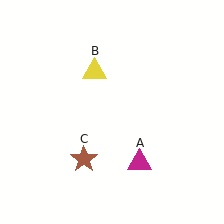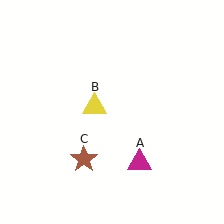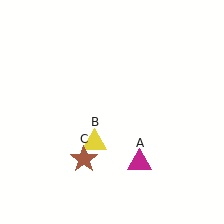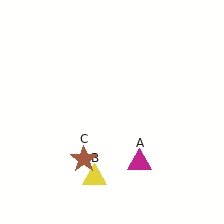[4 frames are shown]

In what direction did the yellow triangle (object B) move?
The yellow triangle (object B) moved down.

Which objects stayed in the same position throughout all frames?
Magenta triangle (object A) and brown star (object C) remained stationary.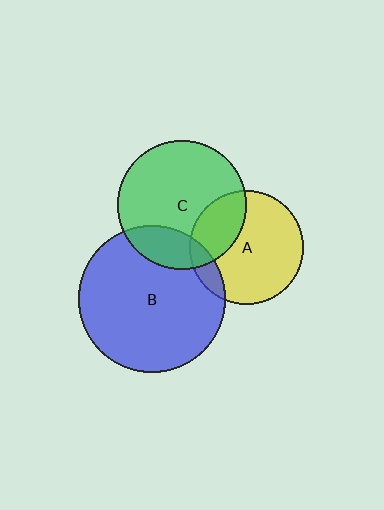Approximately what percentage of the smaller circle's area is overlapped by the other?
Approximately 10%.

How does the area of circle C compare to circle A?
Approximately 1.3 times.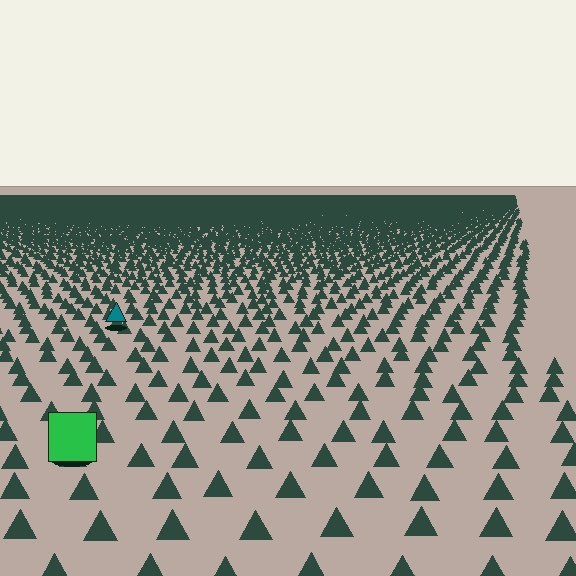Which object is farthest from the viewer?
The teal triangle is farthest from the viewer. It appears smaller and the ground texture around it is denser.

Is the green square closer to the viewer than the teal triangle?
Yes. The green square is closer — you can tell from the texture gradient: the ground texture is coarser near it.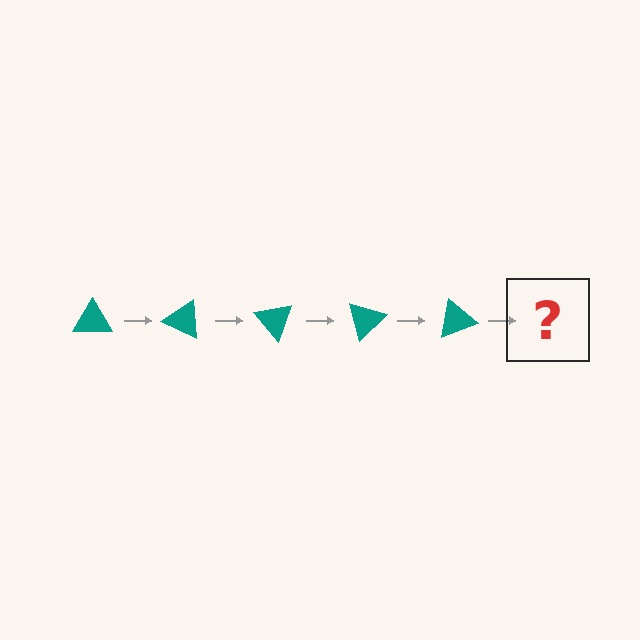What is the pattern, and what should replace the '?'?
The pattern is that the triangle rotates 25 degrees each step. The '?' should be a teal triangle rotated 125 degrees.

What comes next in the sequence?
The next element should be a teal triangle rotated 125 degrees.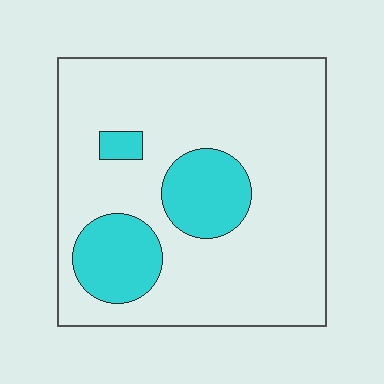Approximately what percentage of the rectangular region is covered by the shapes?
Approximately 20%.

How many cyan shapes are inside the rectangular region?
3.